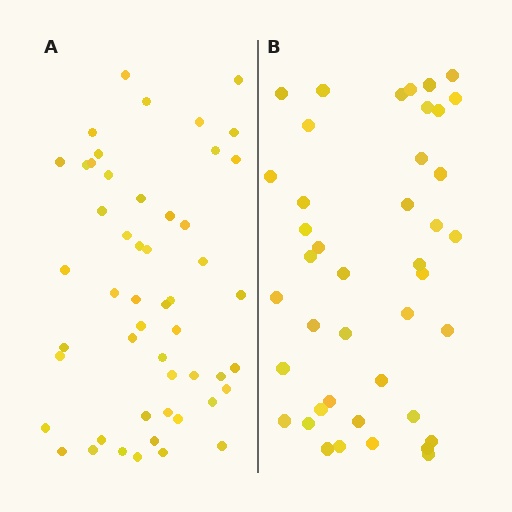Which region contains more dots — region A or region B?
Region A (the left region) has more dots.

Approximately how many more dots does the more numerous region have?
Region A has roughly 8 or so more dots than region B.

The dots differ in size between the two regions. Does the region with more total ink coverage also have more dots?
No. Region B has more total ink coverage because its dots are larger, but region A actually contains more individual dots. Total area can be misleading — the number of items is what matters here.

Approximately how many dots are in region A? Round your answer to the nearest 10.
About 50 dots. (The exact count is 51, which rounds to 50.)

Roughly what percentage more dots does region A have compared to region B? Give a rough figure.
About 20% more.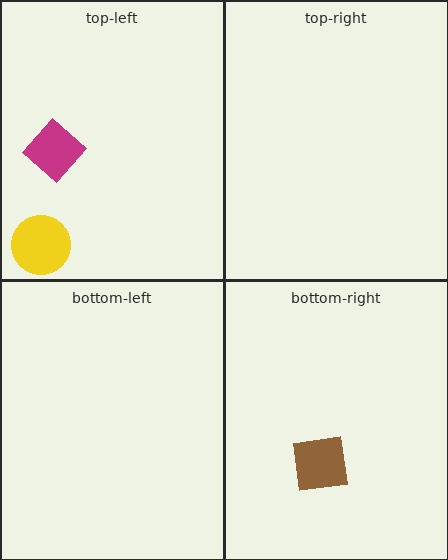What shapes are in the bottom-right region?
The brown square.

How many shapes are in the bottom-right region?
1.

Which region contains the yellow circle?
The top-left region.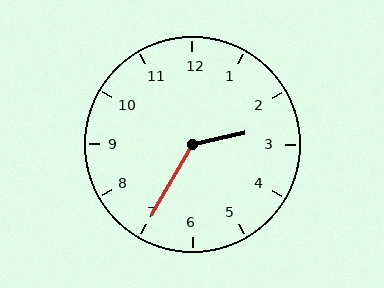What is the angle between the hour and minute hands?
Approximately 132 degrees.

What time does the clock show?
2:35.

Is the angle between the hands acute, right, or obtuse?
It is obtuse.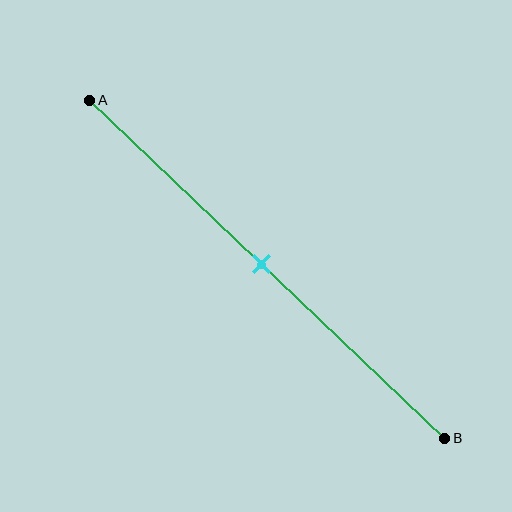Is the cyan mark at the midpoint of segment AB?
Yes, the mark is approximately at the midpoint.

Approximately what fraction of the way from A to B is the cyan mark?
The cyan mark is approximately 50% of the way from A to B.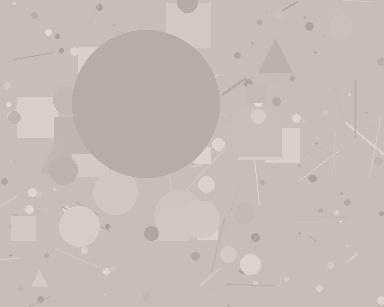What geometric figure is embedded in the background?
A circle is embedded in the background.